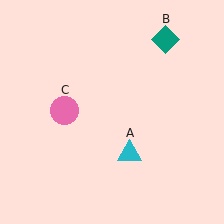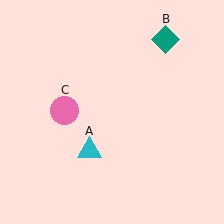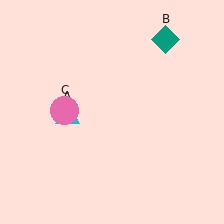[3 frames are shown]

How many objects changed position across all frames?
1 object changed position: cyan triangle (object A).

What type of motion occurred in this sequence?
The cyan triangle (object A) rotated clockwise around the center of the scene.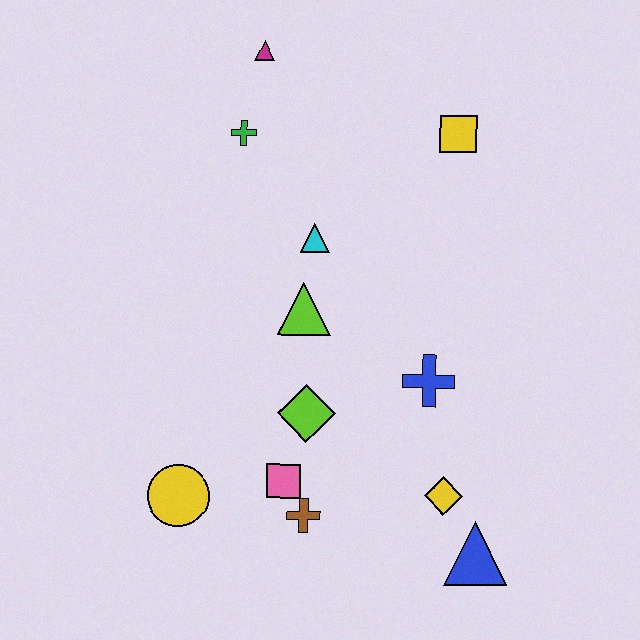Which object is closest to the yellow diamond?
The blue triangle is closest to the yellow diamond.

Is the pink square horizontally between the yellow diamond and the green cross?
Yes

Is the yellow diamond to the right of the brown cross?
Yes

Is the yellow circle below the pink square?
Yes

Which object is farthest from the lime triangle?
The blue triangle is farthest from the lime triangle.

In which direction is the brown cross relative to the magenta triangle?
The brown cross is below the magenta triangle.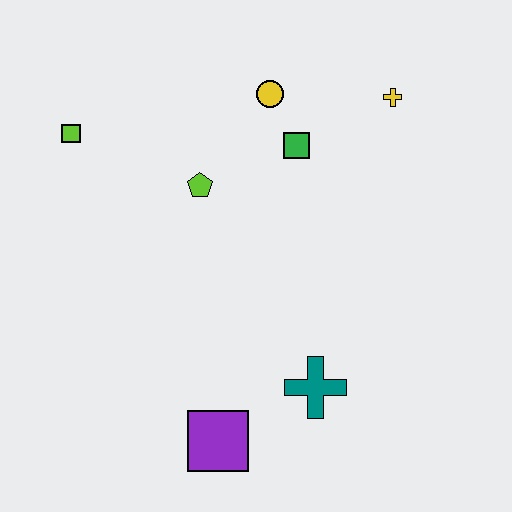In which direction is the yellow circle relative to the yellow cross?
The yellow circle is to the left of the yellow cross.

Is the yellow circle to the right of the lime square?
Yes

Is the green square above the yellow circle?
No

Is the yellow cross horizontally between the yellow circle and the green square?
No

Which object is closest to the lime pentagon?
The green square is closest to the lime pentagon.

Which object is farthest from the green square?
The purple square is farthest from the green square.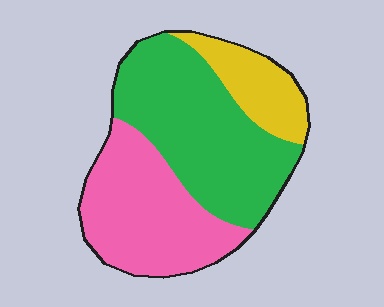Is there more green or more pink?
Green.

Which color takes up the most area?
Green, at roughly 45%.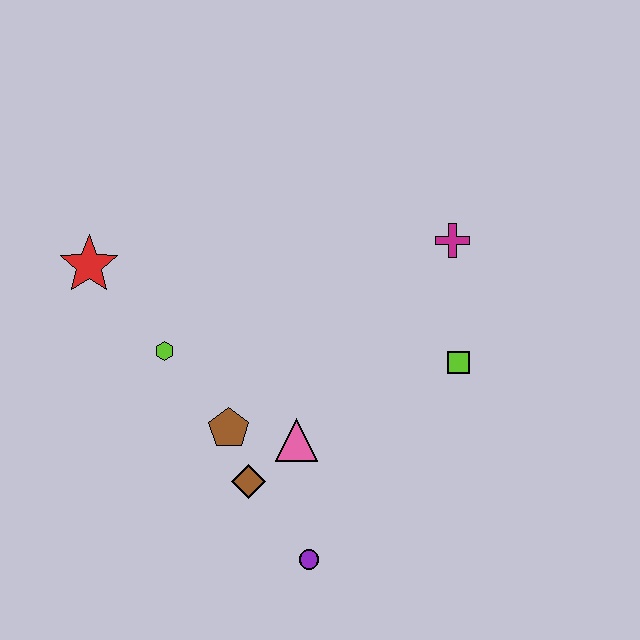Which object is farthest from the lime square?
The red star is farthest from the lime square.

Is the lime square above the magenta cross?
No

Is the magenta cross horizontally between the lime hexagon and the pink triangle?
No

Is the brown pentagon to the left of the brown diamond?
Yes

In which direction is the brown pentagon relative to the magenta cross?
The brown pentagon is to the left of the magenta cross.